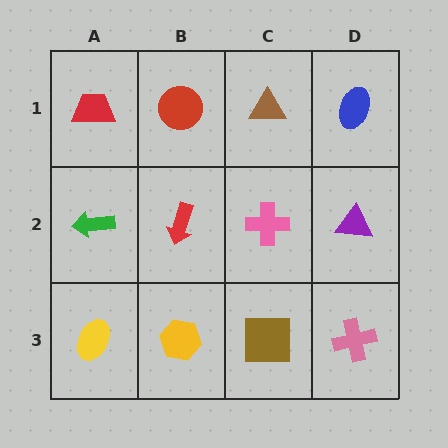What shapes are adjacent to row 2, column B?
A red circle (row 1, column B), a yellow hexagon (row 3, column B), a green arrow (row 2, column A), a pink cross (row 2, column C).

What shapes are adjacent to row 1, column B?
A red arrow (row 2, column B), a red trapezoid (row 1, column A), a brown triangle (row 1, column C).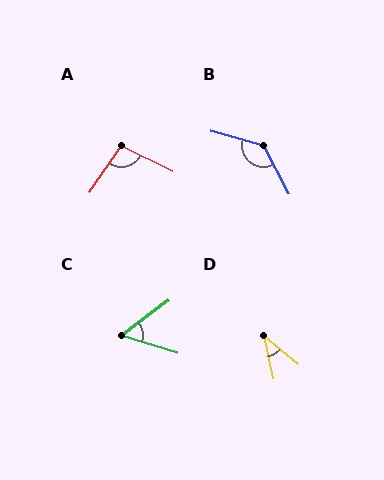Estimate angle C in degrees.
Approximately 54 degrees.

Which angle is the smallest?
D, at approximately 38 degrees.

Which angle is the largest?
B, at approximately 133 degrees.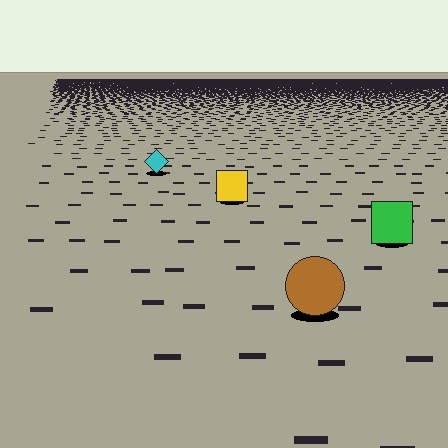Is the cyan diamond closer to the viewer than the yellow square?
No. The yellow square is closer — you can tell from the texture gradient: the ground texture is coarser near it.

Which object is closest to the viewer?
The brown circle is closest. The texture marks near it are larger and more spread out.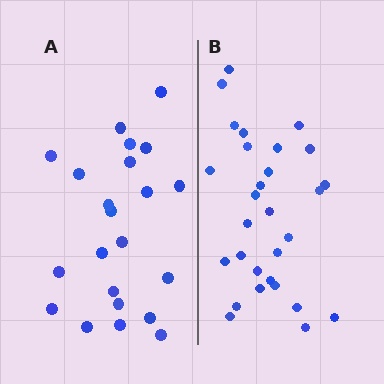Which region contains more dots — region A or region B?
Region B (the right region) has more dots.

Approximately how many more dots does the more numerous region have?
Region B has roughly 8 or so more dots than region A.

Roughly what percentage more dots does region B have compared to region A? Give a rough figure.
About 30% more.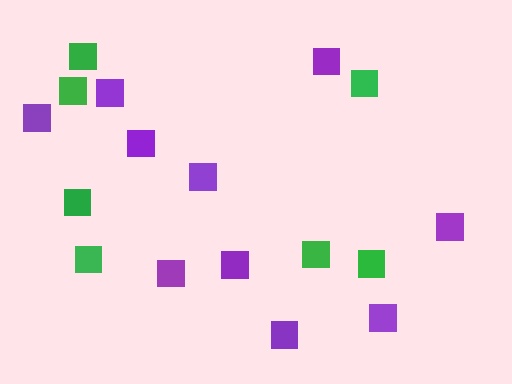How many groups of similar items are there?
There are 2 groups: one group of purple squares (10) and one group of green squares (7).